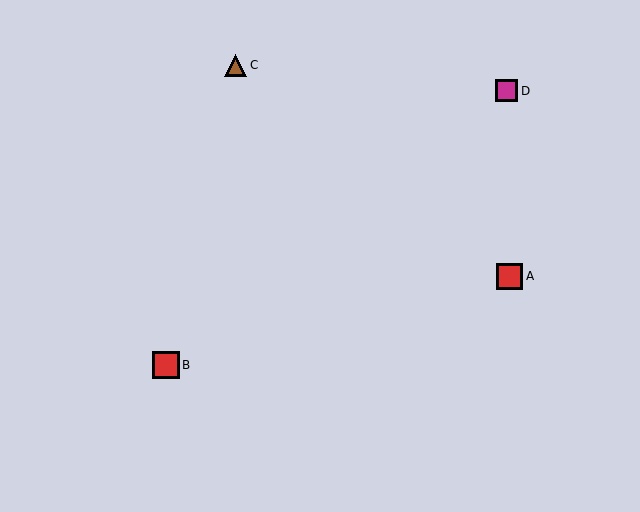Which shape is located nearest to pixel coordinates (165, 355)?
The red square (labeled B) at (166, 365) is nearest to that location.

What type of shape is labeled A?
Shape A is a red square.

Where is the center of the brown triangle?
The center of the brown triangle is at (236, 65).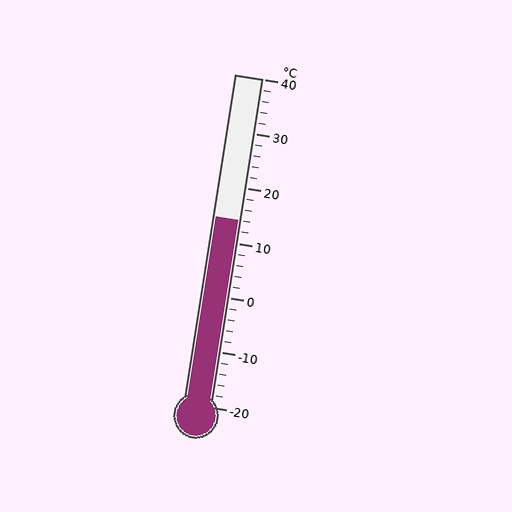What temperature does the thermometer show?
The thermometer shows approximately 14°C.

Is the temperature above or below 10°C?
The temperature is above 10°C.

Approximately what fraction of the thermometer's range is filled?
The thermometer is filled to approximately 55% of its range.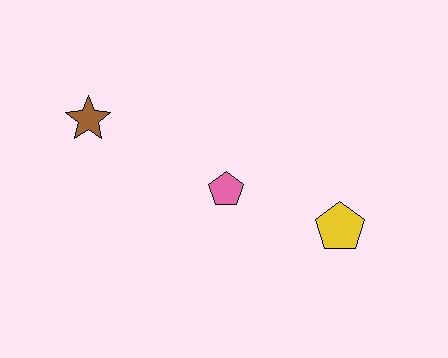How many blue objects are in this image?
There are no blue objects.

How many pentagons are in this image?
There are 2 pentagons.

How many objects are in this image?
There are 3 objects.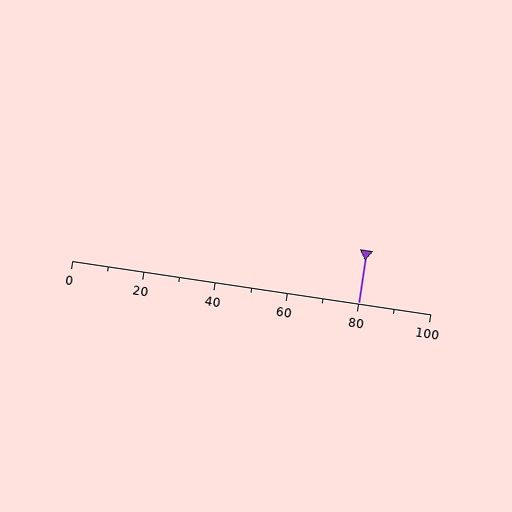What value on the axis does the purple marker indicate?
The marker indicates approximately 80.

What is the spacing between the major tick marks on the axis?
The major ticks are spaced 20 apart.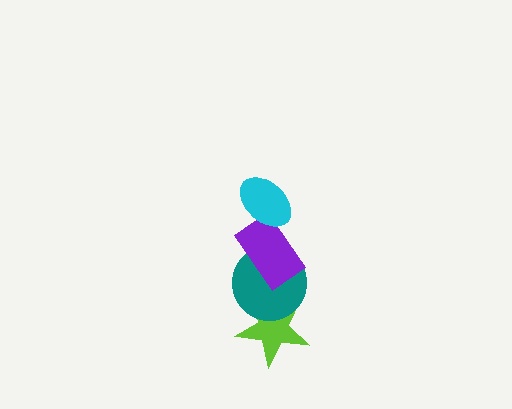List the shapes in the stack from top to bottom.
From top to bottom: the cyan ellipse, the purple rectangle, the teal circle, the lime star.